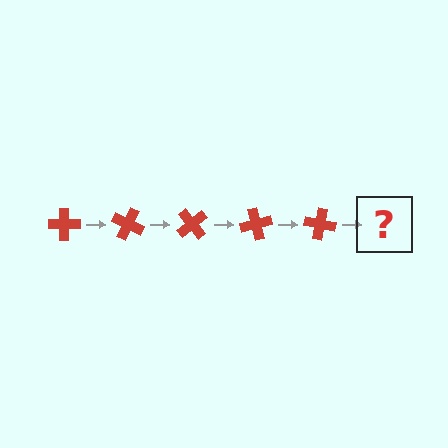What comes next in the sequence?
The next element should be a red cross rotated 125 degrees.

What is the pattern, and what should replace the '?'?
The pattern is that the cross rotates 25 degrees each step. The '?' should be a red cross rotated 125 degrees.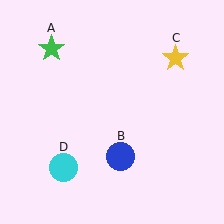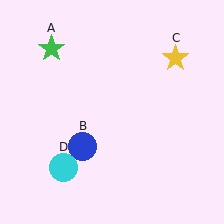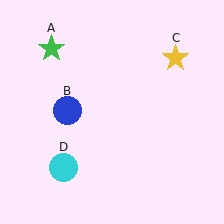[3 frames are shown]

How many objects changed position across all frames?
1 object changed position: blue circle (object B).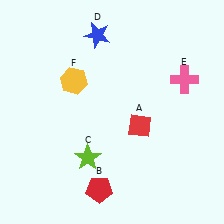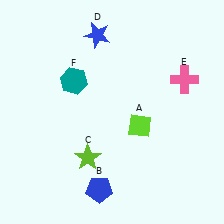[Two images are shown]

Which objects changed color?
A changed from red to lime. B changed from red to blue. F changed from yellow to teal.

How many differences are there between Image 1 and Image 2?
There are 3 differences between the two images.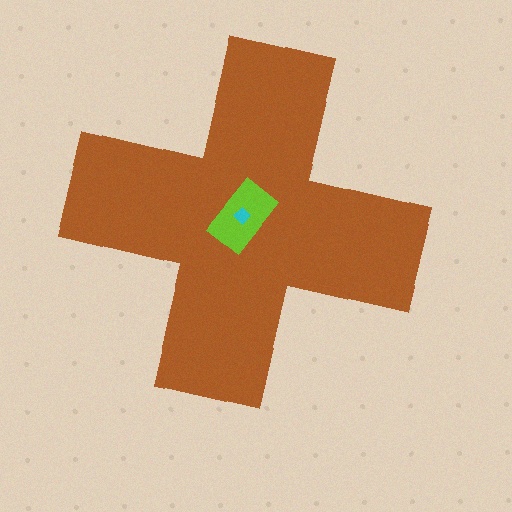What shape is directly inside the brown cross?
The lime rectangle.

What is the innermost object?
The cyan diamond.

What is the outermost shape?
The brown cross.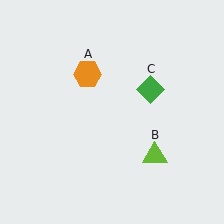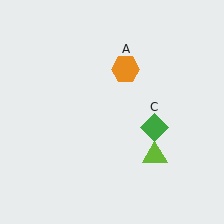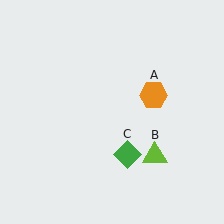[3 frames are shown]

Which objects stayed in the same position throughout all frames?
Lime triangle (object B) remained stationary.